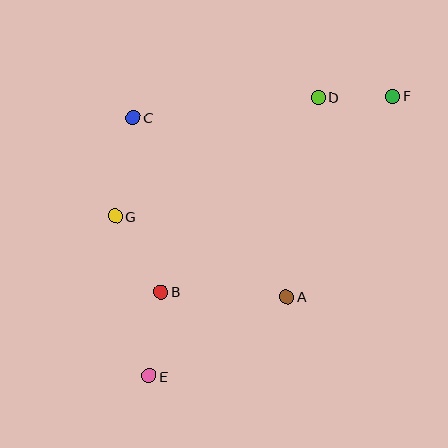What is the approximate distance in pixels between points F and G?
The distance between F and G is approximately 302 pixels.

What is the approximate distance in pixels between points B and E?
The distance between B and E is approximately 85 pixels.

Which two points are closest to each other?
Points D and F are closest to each other.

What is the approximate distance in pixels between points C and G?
The distance between C and G is approximately 100 pixels.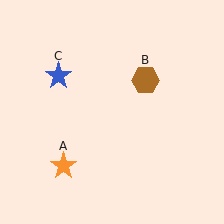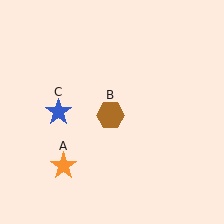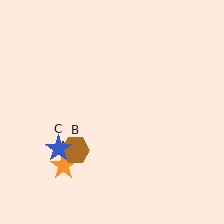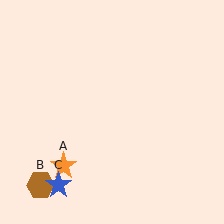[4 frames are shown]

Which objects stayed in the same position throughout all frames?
Orange star (object A) remained stationary.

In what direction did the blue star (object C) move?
The blue star (object C) moved down.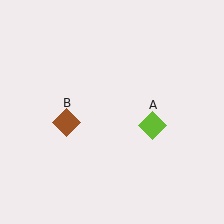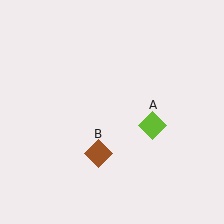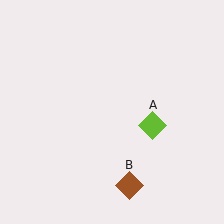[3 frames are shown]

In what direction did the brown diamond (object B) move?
The brown diamond (object B) moved down and to the right.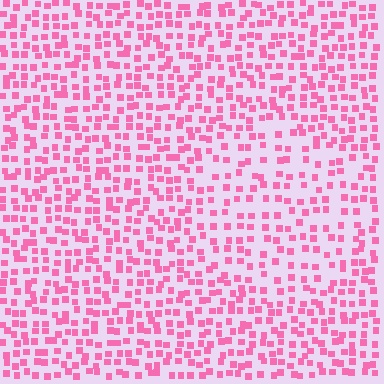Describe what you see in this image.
The image contains small pink elements arranged at two different densities. A circle-shaped region is visible where the elements are less densely packed than the surrounding area.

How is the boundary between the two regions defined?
The boundary is defined by a change in element density (approximately 1.6x ratio). All elements are the same color, size, and shape.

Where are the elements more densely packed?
The elements are more densely packed outside the circle boundary.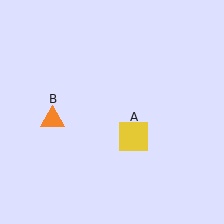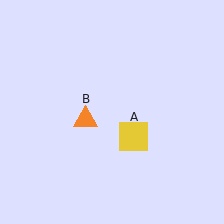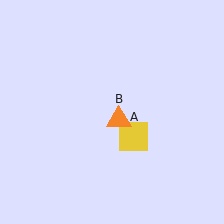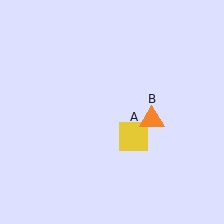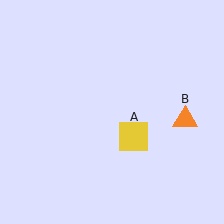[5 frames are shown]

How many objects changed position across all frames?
1 object changed position: orange triangle (object B).